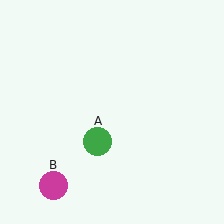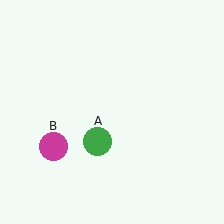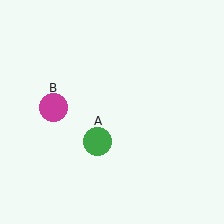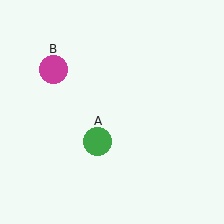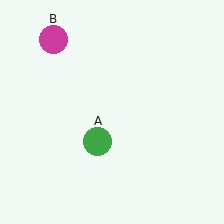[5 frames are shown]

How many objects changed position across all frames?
1 object changed position: magenta circle (object B).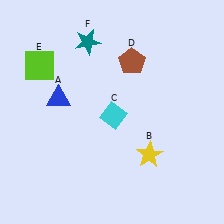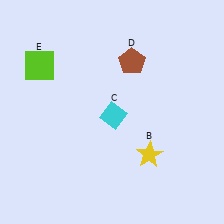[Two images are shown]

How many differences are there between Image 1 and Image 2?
There are 2 differences between the two images.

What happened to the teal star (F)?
The teal star (F) was removed in Image 2. It was in the top-left area of Image 1.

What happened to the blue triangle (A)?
The blue triangle (A) was removed in Image 2. It was in the top-left area of Image 1.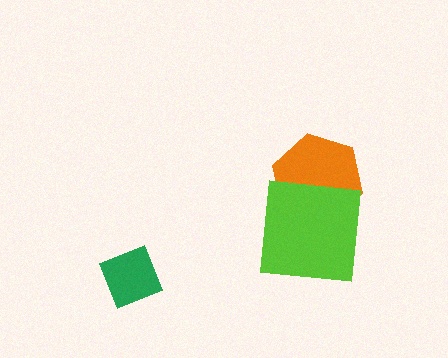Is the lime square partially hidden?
No, no other shape covers it.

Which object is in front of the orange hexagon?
The lime square is in front of the orange hexagon.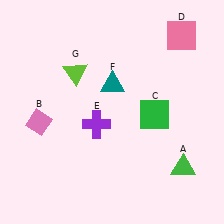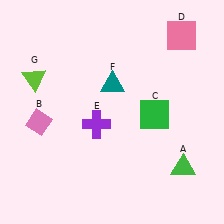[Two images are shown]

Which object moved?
The lime triangle (G) moved left.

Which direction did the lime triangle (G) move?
The lime triangle (G) moved left.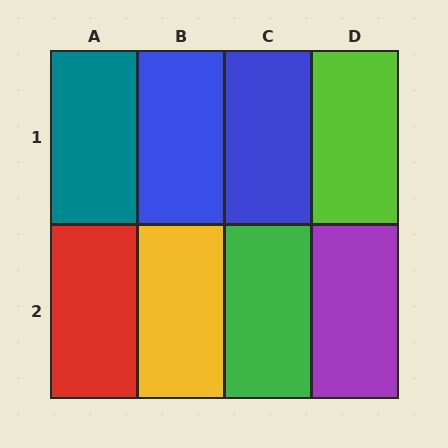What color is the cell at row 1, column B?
Blue.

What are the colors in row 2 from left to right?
Red, yellow, green, purple.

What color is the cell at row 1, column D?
Lime.